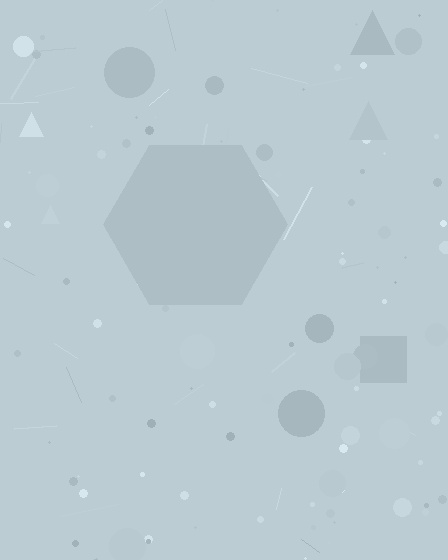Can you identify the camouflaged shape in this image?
The camouflaged shape is a hexagon.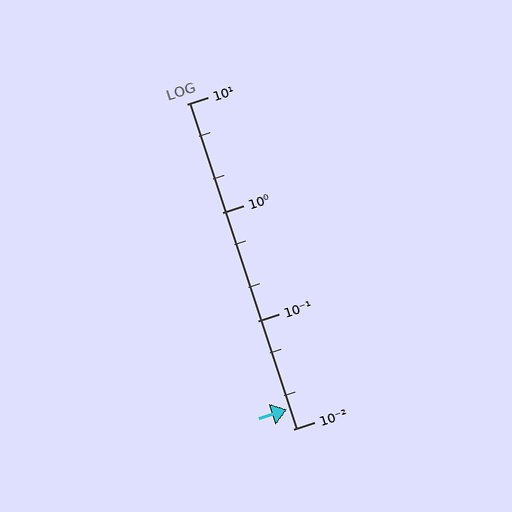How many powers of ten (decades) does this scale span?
The scale spans 3 decades, from 0.01 to 10.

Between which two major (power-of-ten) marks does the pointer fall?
The pointer is between 0.01 and 0.1.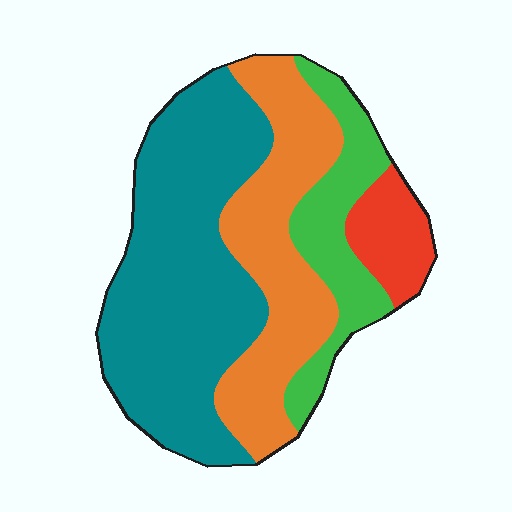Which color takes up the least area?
Red, at roughly 10%.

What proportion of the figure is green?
Green covers about 15% of the figure.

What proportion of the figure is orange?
Orange covers about 30% of the figure.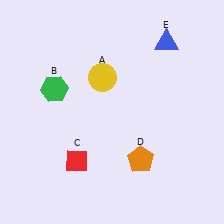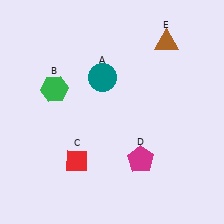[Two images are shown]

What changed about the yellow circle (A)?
In Image 1, A is yellow. In Image 2, it changed to teal.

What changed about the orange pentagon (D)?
In Image 1, D is orange. In Image 2, it changed to magenta.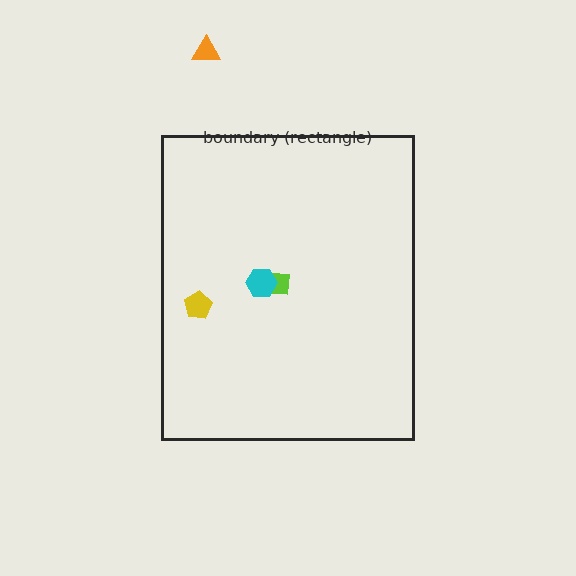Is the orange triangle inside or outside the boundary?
Outside.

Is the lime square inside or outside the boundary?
Inside.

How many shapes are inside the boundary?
3 inside, 1 outside.